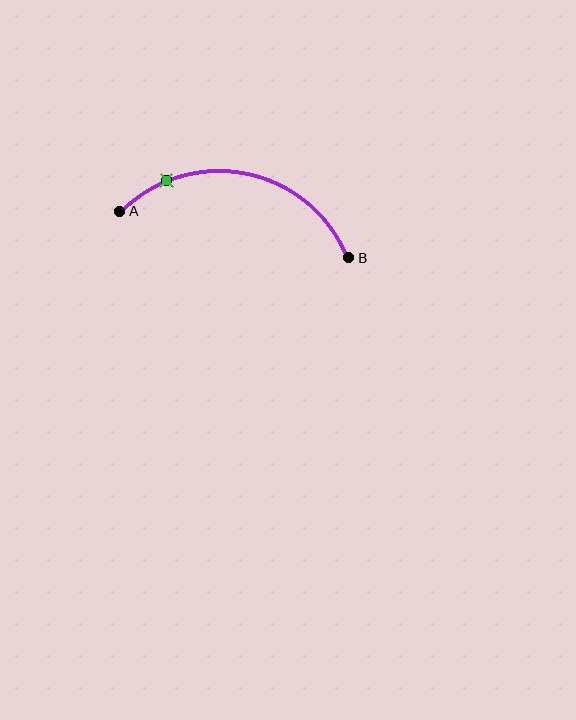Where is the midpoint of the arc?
The arc midpoint is the point on the curve farthest from the straight line joining A and B. It sits above that line.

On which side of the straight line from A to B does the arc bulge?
The arc bulges above the straight line connecting A and B.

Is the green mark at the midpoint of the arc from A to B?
No. The green mark lies on the arc but is closer to endpoint A. The arc midpoint would be at the point on the curve equidistant along the arc from both A and B.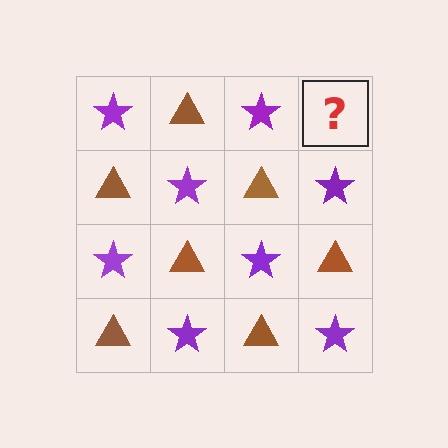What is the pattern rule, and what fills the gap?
The rule is that it alternates purple star and brown triangle in a checkerboard pattern. The gap should be filled with a brown triangle.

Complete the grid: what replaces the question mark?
The question mark should be replaced with a brown triangle.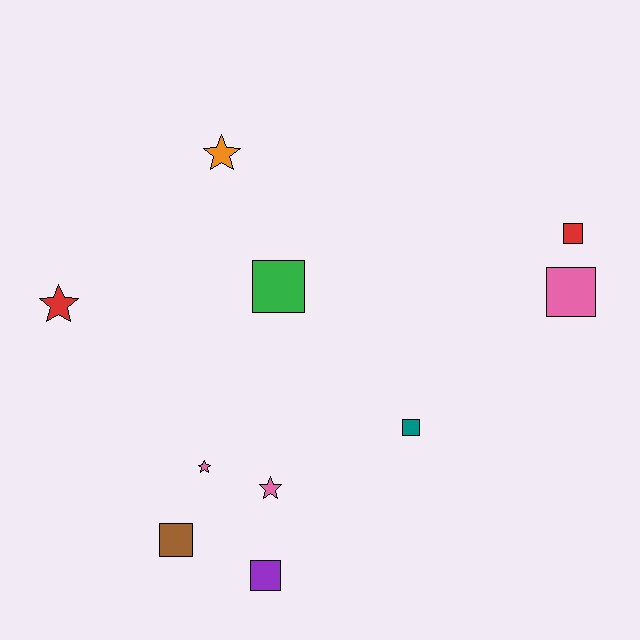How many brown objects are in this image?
There is 1 brown object.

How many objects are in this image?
There are 10 objects.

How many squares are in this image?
There are 6 squares.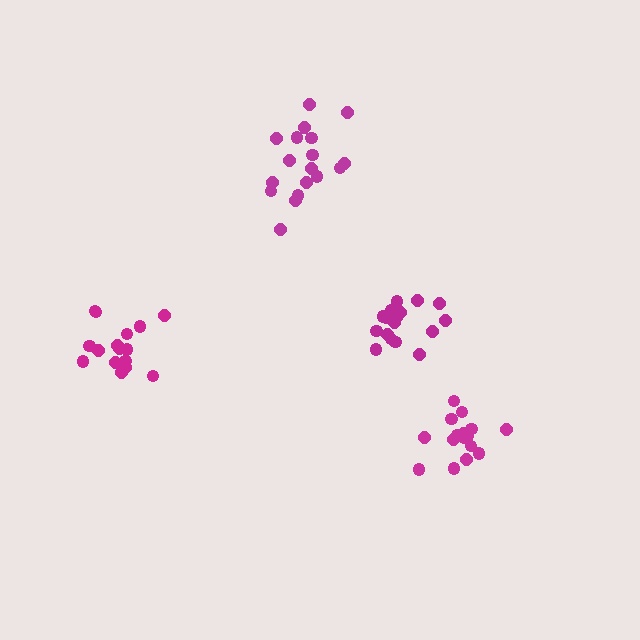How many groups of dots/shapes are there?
There are 4 groups.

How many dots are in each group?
Group 1: 18 dots, Group 2: 16 dots, Group 3: 17 dots, Group 4: 16 dots (67 total).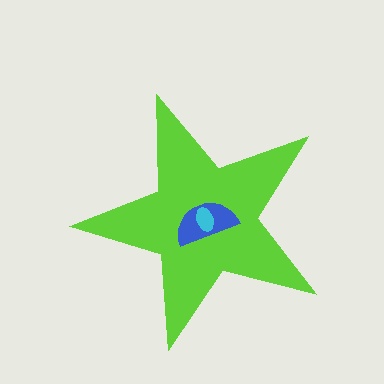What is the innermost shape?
The cyan ellipse.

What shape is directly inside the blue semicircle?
The cyan ellipse.